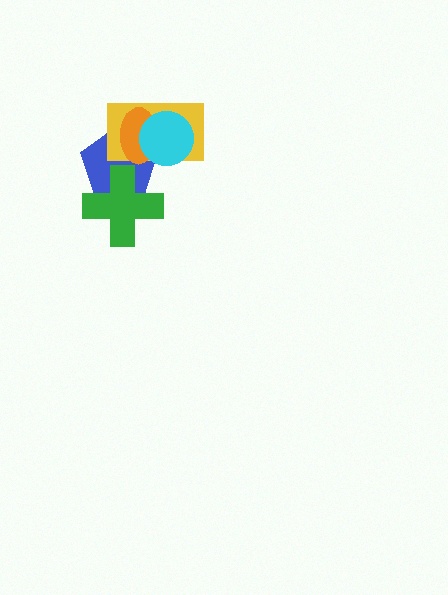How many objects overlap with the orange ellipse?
3 objects overlap with the orange ellipse.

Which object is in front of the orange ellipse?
The cyan circle is in front of the orange ellipse.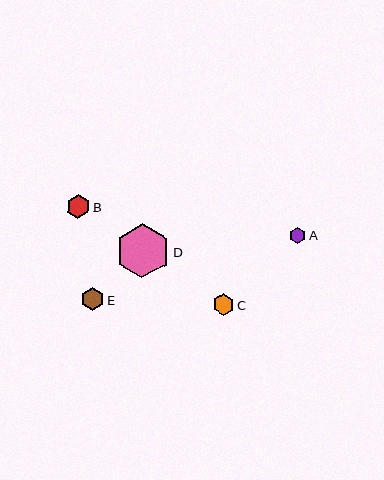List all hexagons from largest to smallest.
From largest to smallest: D, B, E, C, A.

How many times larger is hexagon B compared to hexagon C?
Hexagon B is approximately 1.1 times the size of hexagon C.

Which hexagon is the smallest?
Hexagon A is the smallest with a size of approximately 16 pixels.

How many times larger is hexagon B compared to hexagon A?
Hexagon B is approximately 1.5 times the size of hexagon A.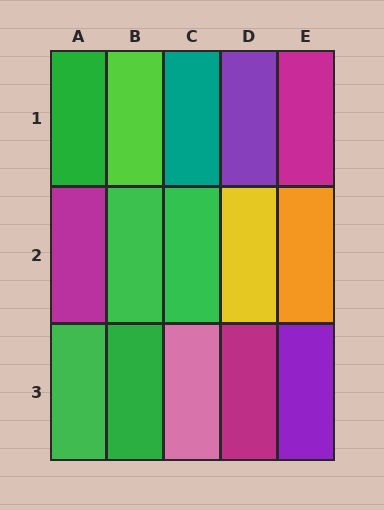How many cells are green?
5 cells are green.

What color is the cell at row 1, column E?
Magenta.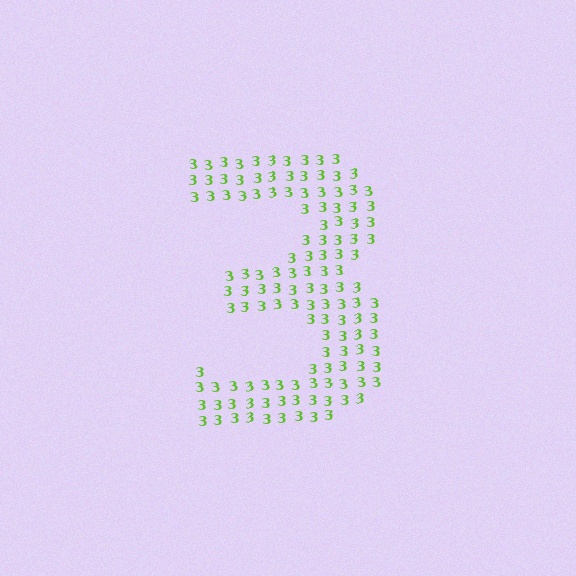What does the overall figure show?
The overall figure shows the digit 3.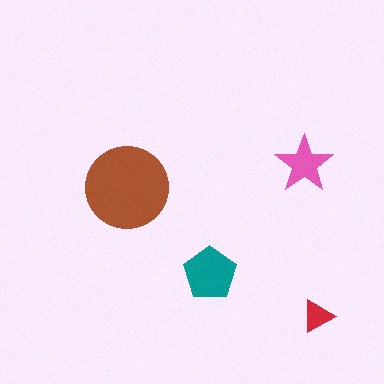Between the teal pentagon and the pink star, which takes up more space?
The teal pentagon.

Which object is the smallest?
The red triangle.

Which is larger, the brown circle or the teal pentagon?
The brown circle.